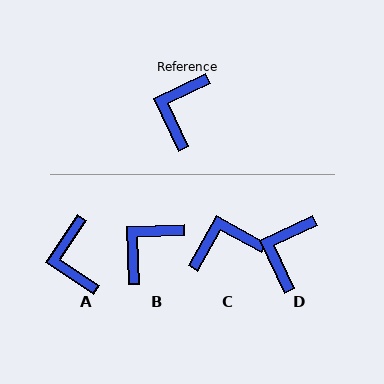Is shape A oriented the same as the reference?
No, it is off by about 31 degrees.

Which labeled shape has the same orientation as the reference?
D.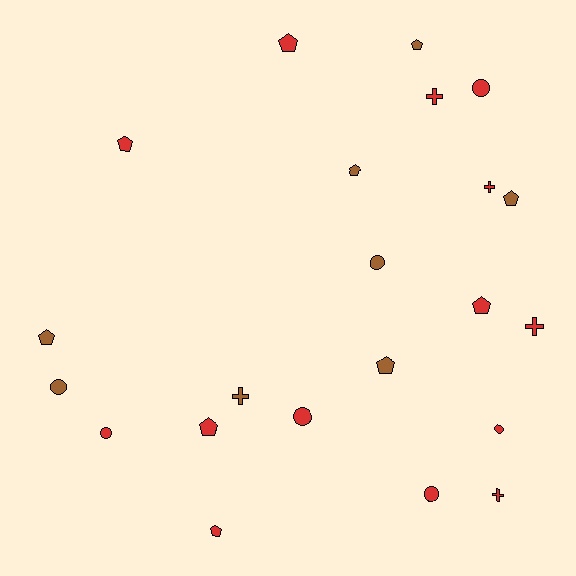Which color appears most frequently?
Red, with 14 objects.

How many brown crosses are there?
There is 1 brown cross.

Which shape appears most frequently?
Pentagon, with 10 objects.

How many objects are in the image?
There are 22 objects.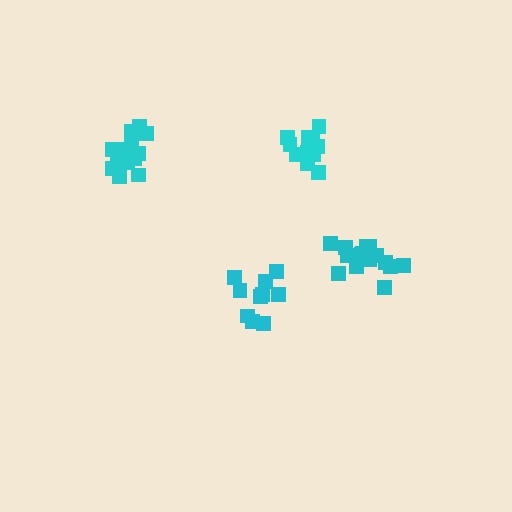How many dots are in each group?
Group 1: 14 dots, Group 2: 10 dots, Group 3: 12 dots, Group 4: 15 dots (51 total).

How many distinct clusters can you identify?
There are 4 distinct clusters.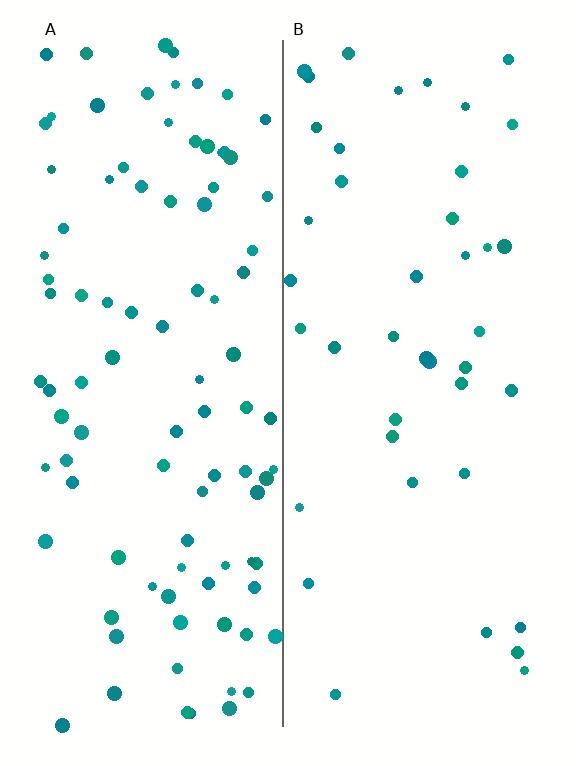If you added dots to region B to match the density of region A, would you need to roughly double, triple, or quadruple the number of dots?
Approximately double.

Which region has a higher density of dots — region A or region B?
A (the left).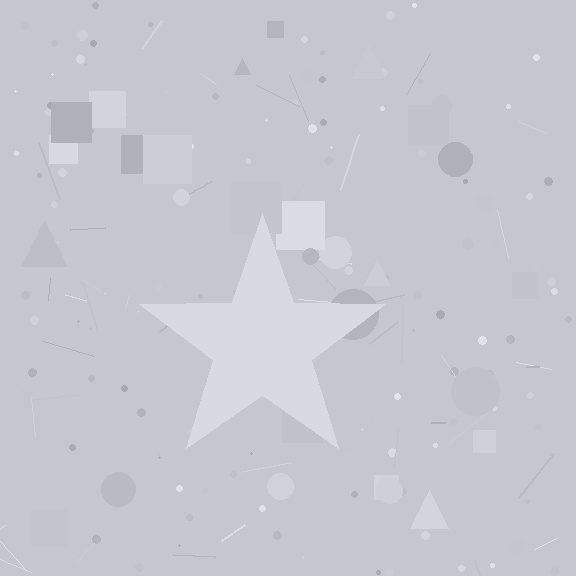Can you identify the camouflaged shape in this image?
The camouflaged shape is a star.